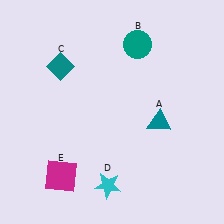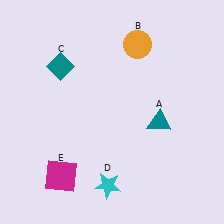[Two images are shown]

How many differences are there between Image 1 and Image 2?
There is 1 difference between the two images.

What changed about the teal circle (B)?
In Image 1, B is teal. In Image 2, it changed to orange.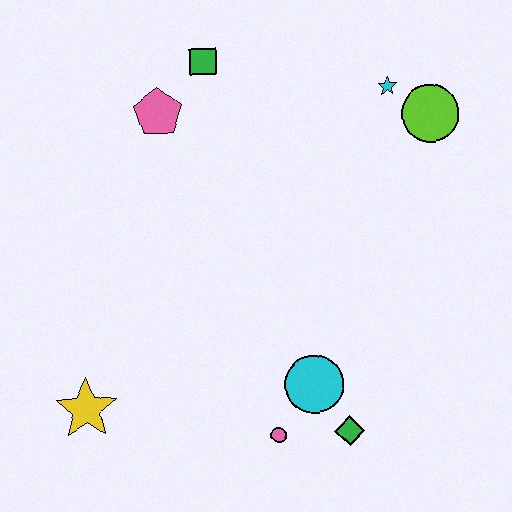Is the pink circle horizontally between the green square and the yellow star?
No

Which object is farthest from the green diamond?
The green square is farthest from the green diamond.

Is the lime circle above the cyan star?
No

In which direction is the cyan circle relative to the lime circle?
The cyan circle is below the lime circle.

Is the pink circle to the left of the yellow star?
No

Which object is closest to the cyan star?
The lime circle is closest to the cyan star.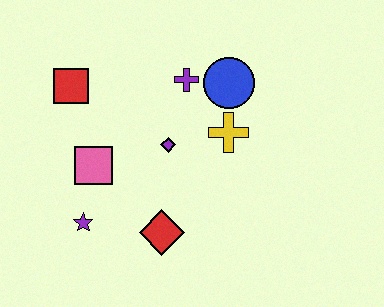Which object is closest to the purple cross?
The blue circle is closest to the purple cross.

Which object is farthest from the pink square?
The blue circle is farthest from the pink square.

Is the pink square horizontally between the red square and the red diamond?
Yes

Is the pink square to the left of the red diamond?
Yes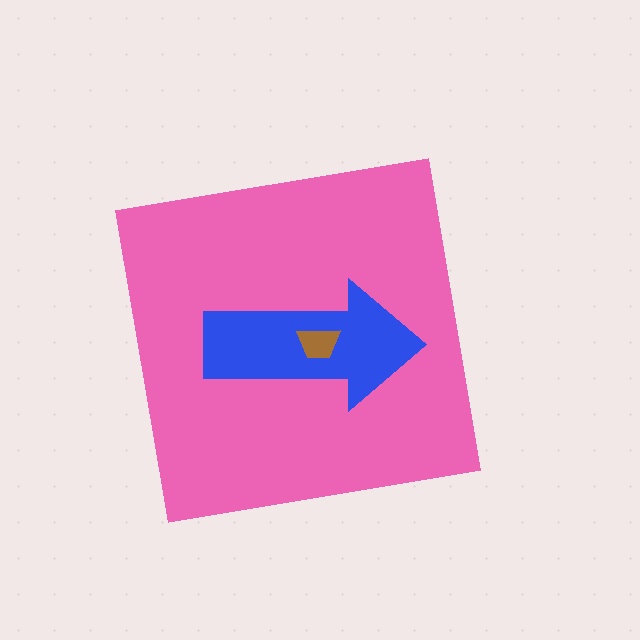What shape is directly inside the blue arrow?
The brown trapezoid.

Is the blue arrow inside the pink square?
Yes.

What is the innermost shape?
The brown trapezoid.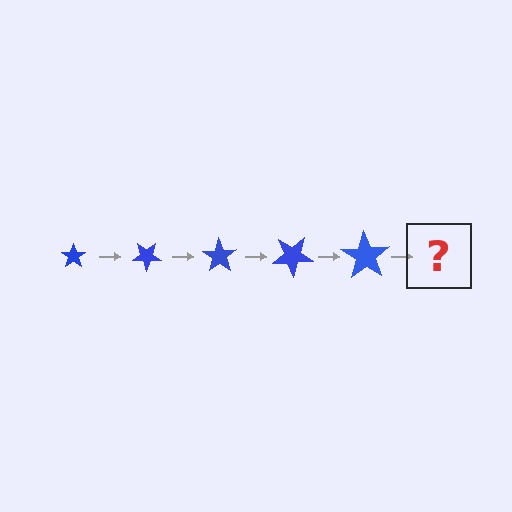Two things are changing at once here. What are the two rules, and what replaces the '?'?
The two rules are that the star grows larger each step and it rotates 35 degrees each step. The '?' should be a star, larger than the previous one and rotated 175 degrees from the start.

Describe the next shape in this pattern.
It should be a star, larger than the previous one and rotated 175 degrees from the start.